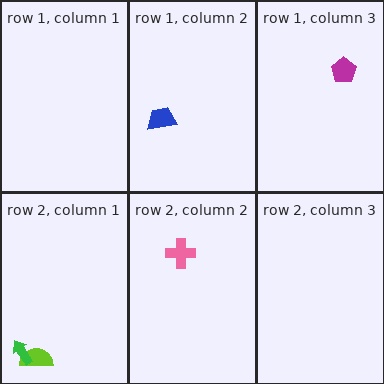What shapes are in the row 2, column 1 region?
The lime semicircle, the green arrow.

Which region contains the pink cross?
The row 2, column 2 region.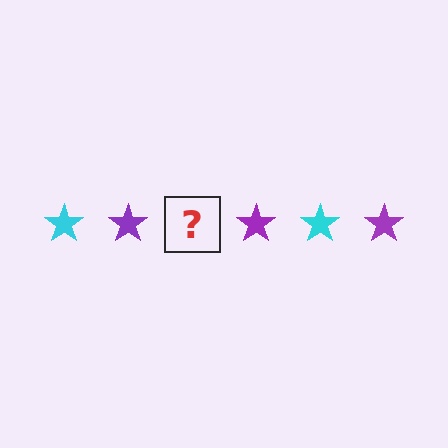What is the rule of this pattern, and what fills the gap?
The rule is that the pattern cycles through cyan, purple stars. The gap should be filled with a cyan star.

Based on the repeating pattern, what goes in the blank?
The blank should be a cyan star.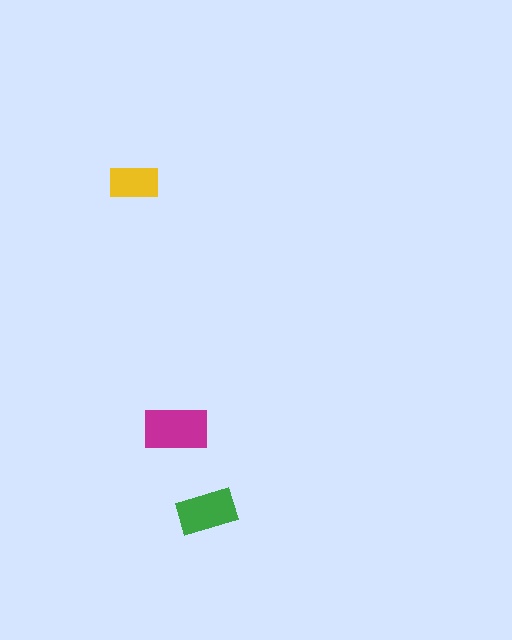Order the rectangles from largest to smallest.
the magenta one, the green one, the yellow one.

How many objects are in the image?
There are 3 objects in the image.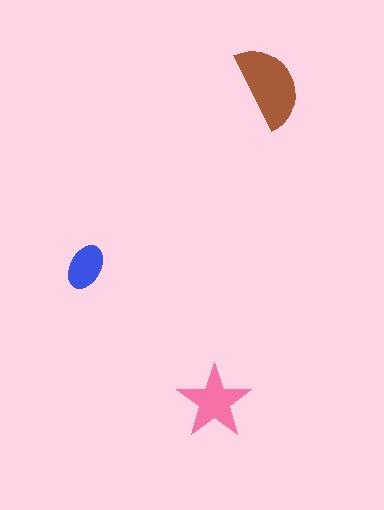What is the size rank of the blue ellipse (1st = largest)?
3rd.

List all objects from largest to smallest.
The brown semicircle, the pink star, the blue ellipse.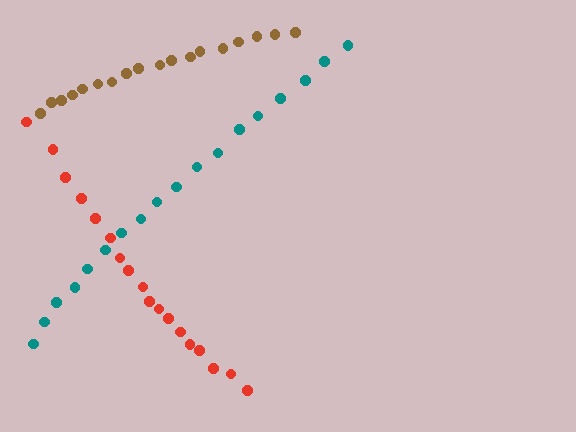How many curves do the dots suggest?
There are 3 distinct paths.